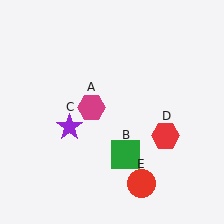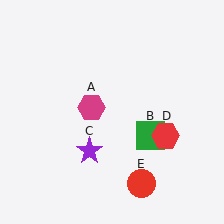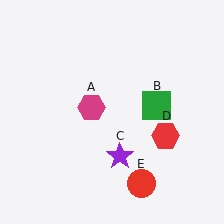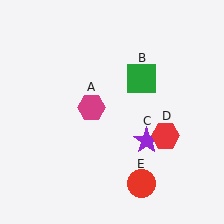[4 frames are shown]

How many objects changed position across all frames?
2 objects changed position: green square (object B), purple star (object C).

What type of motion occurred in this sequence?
The green square (object B), purple star (object C) rotated counterclockwise around the center of the scene.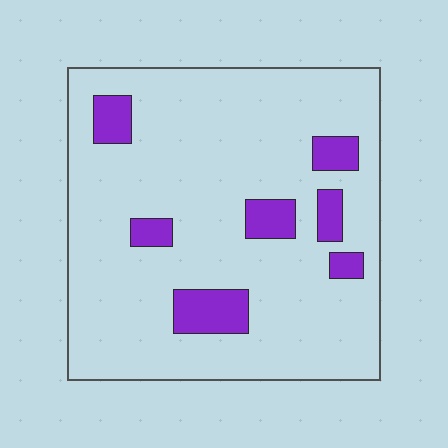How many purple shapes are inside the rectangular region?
7.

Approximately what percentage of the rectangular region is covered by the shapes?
Approximately 15%.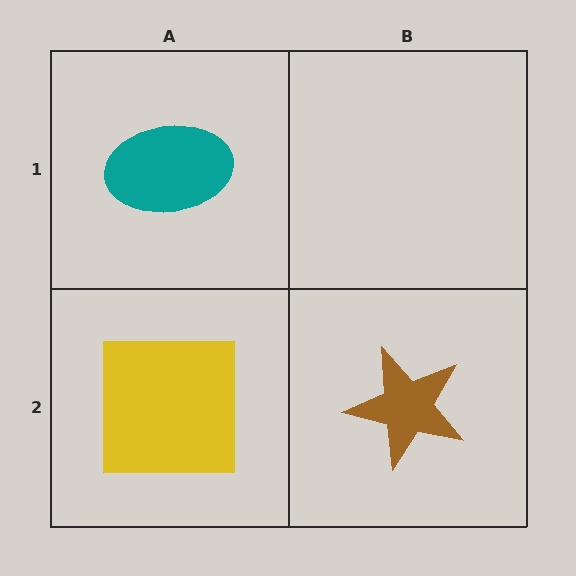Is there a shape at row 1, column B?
No, that cell is empty.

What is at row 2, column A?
A yellow square.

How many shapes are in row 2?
2 shapes.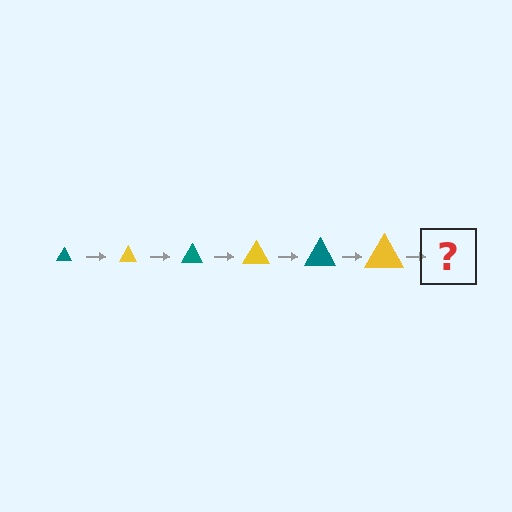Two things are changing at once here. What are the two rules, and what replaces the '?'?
The two rules are that the triangle grows larger each step and the color cycles through teal and yellow. The '?' should be a teal triangle, larger than the previous one.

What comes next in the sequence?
The next element should be a teal triangle, larger than the previous one.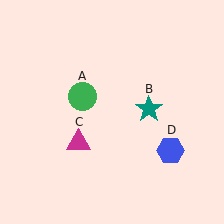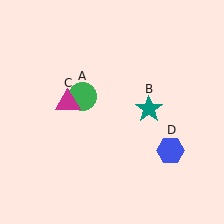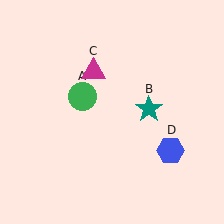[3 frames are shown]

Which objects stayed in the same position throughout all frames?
Green circle (object A) and teal star (object B) and blue hexagon (object D) remained stationary.